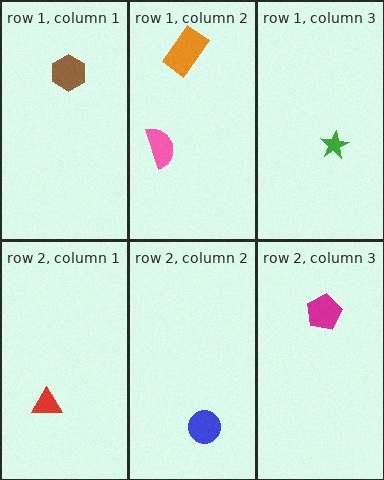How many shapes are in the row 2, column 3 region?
1.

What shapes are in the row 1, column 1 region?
The brown hexagon.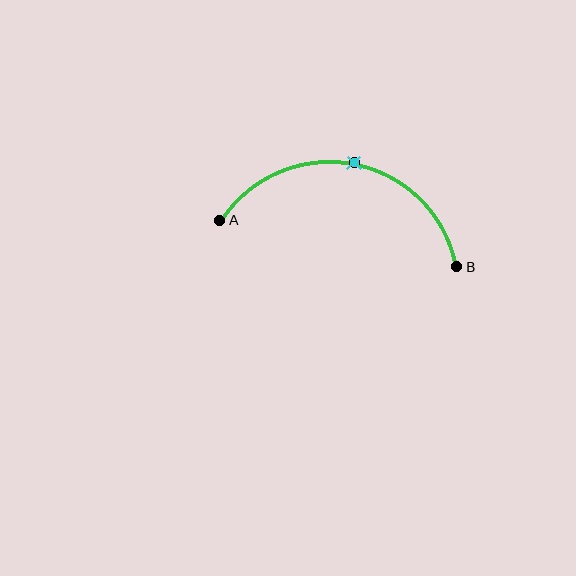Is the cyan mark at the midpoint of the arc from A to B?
Yes. The cyan mark lies on the arc at equal arc-length from both A and B — it is the arc midpoint.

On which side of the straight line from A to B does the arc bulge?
The arc bulges above the straight line connecting A and B.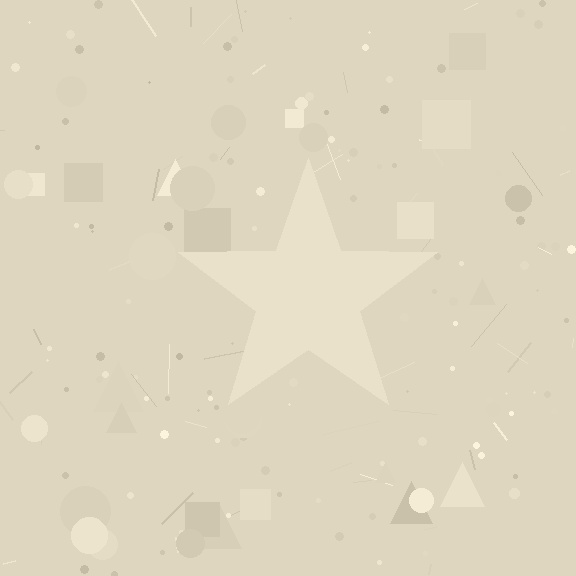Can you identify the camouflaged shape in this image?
The camouflaged shape is a star.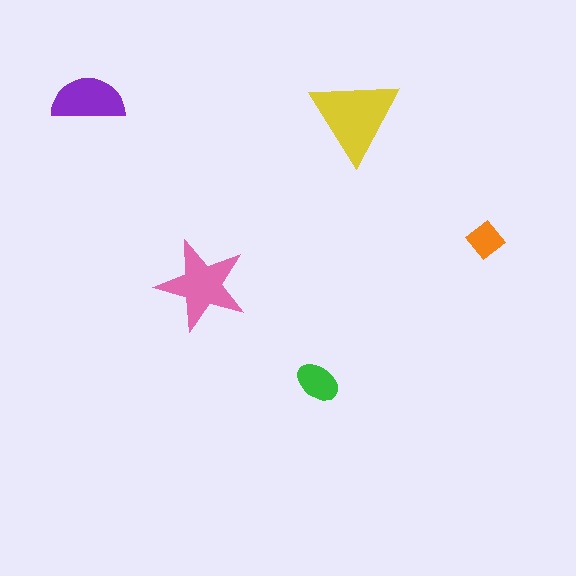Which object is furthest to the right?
The orange diamond is rightmost.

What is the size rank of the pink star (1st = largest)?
2nd.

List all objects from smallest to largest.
The orange diamond, the green ellipse, the purple semicircle, the pink star, the yellow triangle.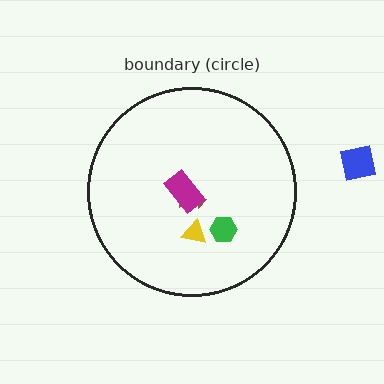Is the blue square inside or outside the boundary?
Outside.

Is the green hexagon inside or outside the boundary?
Inside.